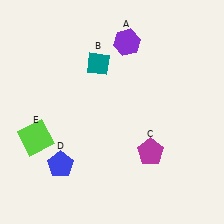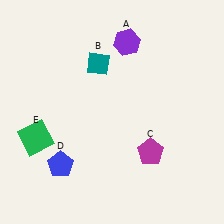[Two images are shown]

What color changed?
The square (E) changed from lime in Image 1 to green in Image 2.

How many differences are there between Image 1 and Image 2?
There is 1 difference between the two images.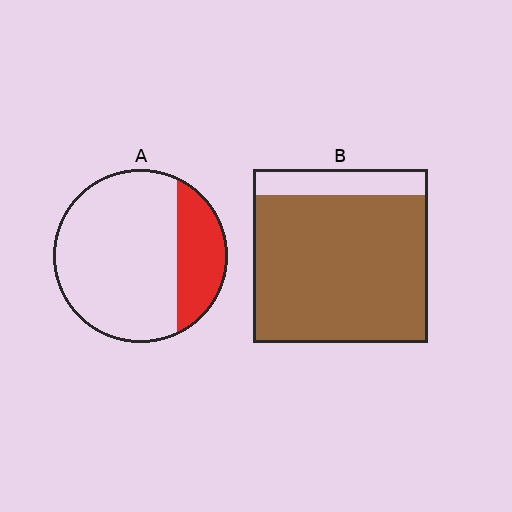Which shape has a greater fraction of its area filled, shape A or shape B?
Shape B.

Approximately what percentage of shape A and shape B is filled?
A is approximately 25% and B is approximately 85%.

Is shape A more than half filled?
No.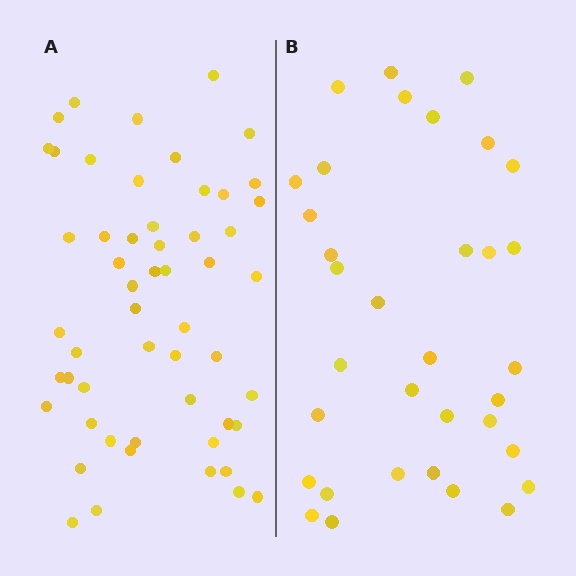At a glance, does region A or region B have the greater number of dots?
Region A (the left region) has more dots.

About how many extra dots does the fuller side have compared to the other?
Region A has approximately 20 more dots than region B.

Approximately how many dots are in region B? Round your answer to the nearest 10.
About 30 dots. (The exact count is 34, which rounds to 30.)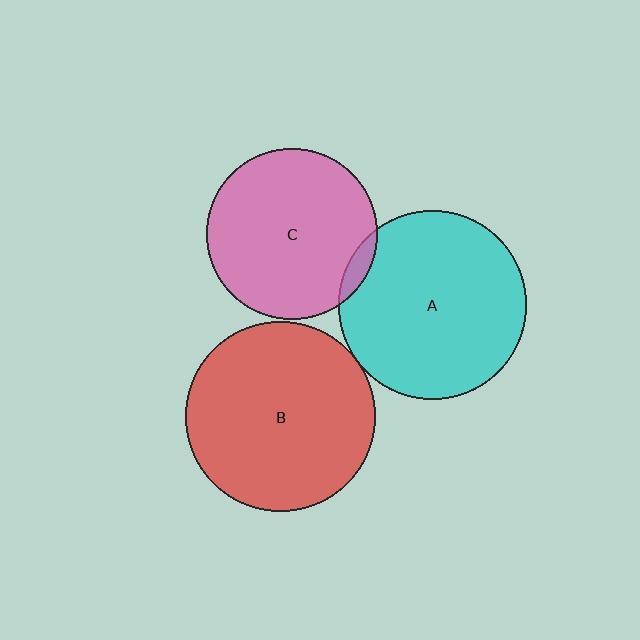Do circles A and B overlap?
Yes.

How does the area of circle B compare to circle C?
Approximately 1.2 times.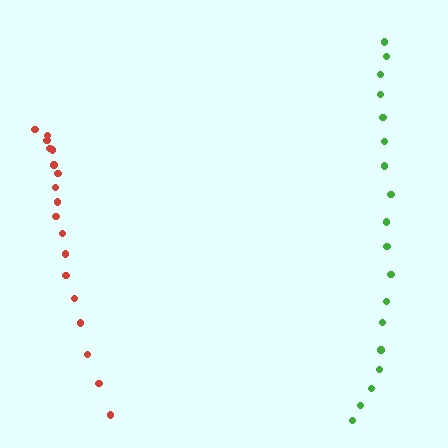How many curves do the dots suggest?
There are 2 distinct paths.